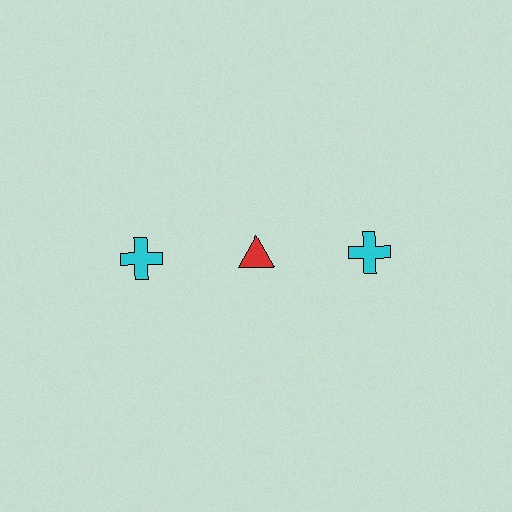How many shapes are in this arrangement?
There are 3 shapes arranged in a grid pattern.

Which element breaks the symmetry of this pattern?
The red triangle in the top row, second from left column breaks the symmetry. All other shapes are cyan crosses.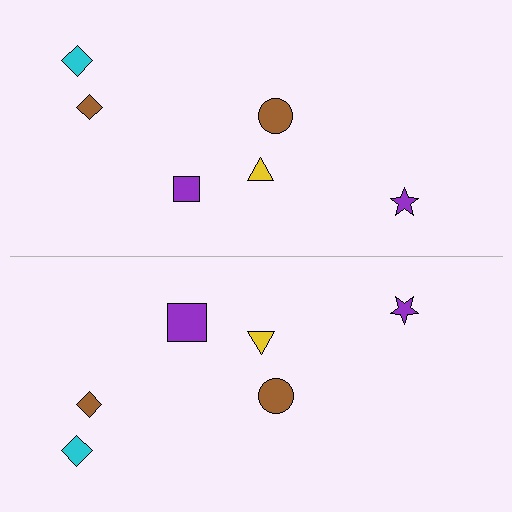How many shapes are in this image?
There are 12 shapes in this image.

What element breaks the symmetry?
The purple square on the bottom side has a different size than its mirror counterpart.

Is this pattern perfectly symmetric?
No, the pattern is not perfectly symmetric. The purple square on the bottom side has a different size than its mirror counterpart.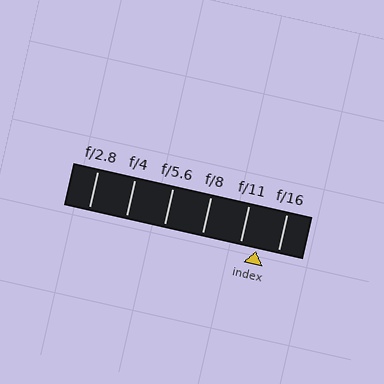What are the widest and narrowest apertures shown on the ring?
The widest aperture shown is f/2.8 and the narrowest is f/16.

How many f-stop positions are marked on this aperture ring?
There are 6 f-stop positions marked.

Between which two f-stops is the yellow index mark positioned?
The index mark is between f/11 and f/16.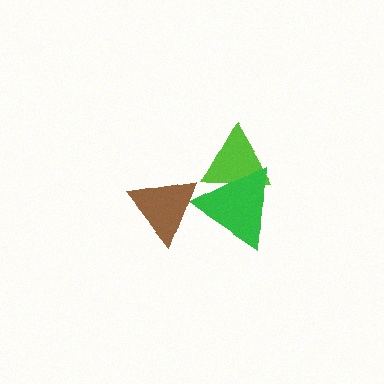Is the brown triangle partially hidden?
No, no other shape covers it.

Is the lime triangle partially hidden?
Yes, it is partially covered by another shape.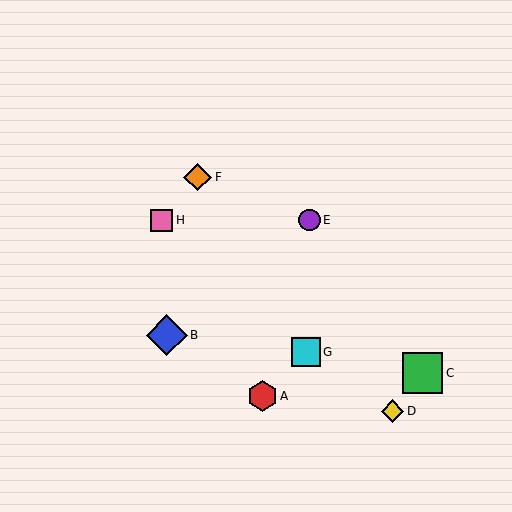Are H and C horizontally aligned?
No, H is at y≈220 and C is at y≈373.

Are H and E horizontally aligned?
Yes, both are at y≈220.